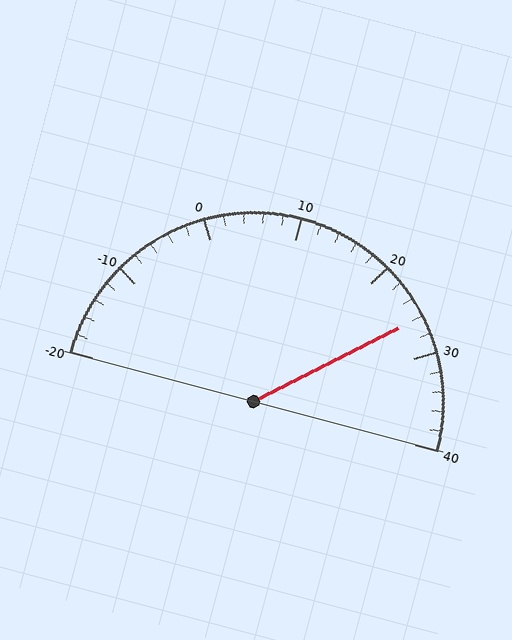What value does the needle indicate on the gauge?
The needle indicates approximately 26.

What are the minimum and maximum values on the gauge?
The gauge ranges from -20 to 40.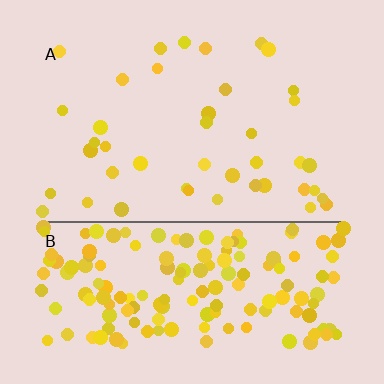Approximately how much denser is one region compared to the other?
Approximately 4.1× — region B over region A.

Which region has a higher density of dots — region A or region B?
B (the bottom).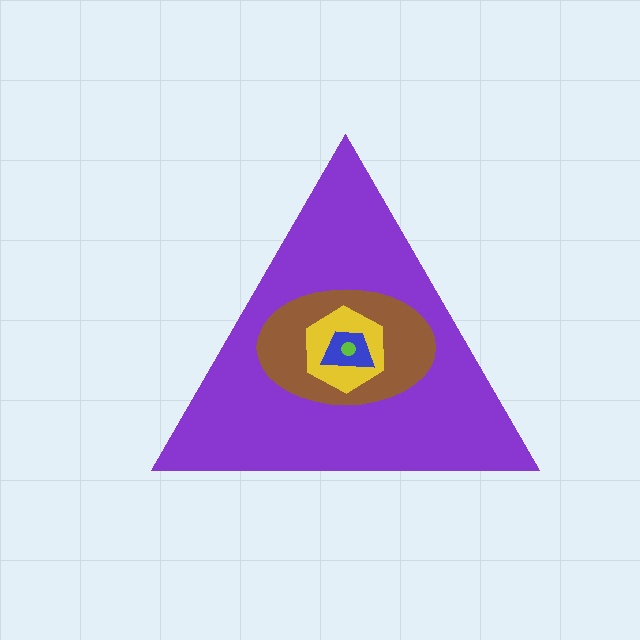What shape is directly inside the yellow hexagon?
The blue trapezoid.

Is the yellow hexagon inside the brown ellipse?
Yes.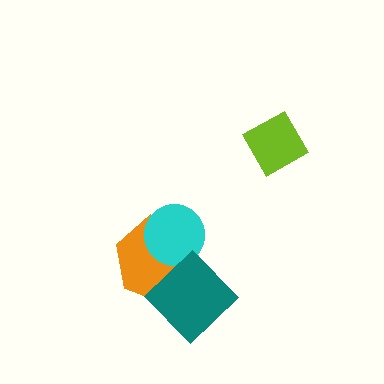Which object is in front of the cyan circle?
The teal diamond is in front of the cyan circle.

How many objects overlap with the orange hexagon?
2 objects overlap with the orange hexagon.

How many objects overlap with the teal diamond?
2 objects overlap with the teal diamond.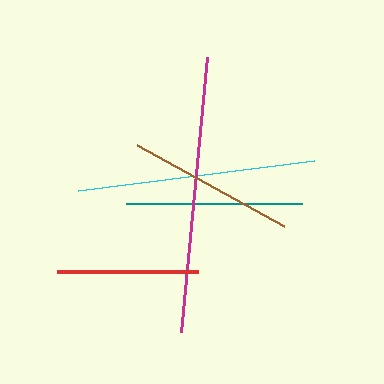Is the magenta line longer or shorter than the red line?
The magenta line is longer than the red line.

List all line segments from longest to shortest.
From longest to shortest: magenta, cyan, teal, brown, red.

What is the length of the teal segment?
The teal segment is approximately 175 pixels long.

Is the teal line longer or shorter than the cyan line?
The cyan line is longer than the teal line.